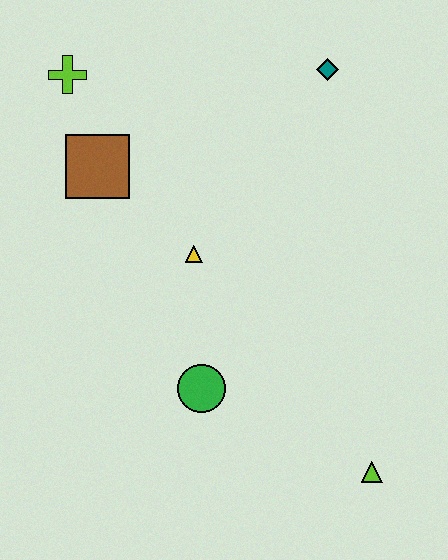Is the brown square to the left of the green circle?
Yes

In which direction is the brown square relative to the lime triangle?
The brown square is above the lime triangle.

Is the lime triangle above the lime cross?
No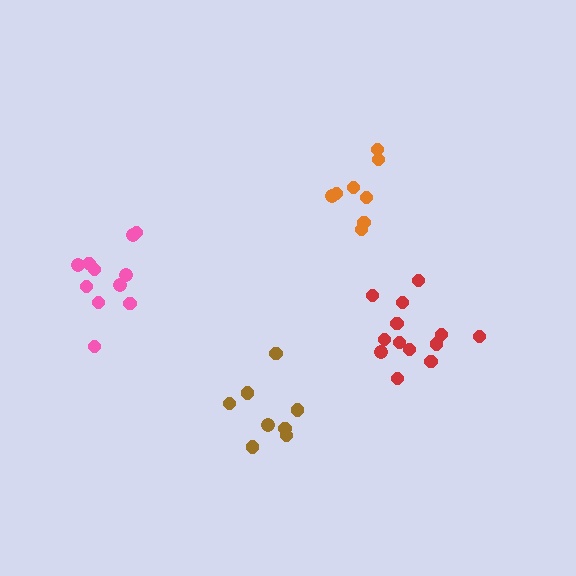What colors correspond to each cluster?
The clusters are colored: orange, pink, red, brown.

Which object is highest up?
The orange cluster is topmost.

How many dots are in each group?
Group 1: 8 dots, Group 2: 11 dots, Group 3: 13 dots, Group 4: 8 dots (40 total).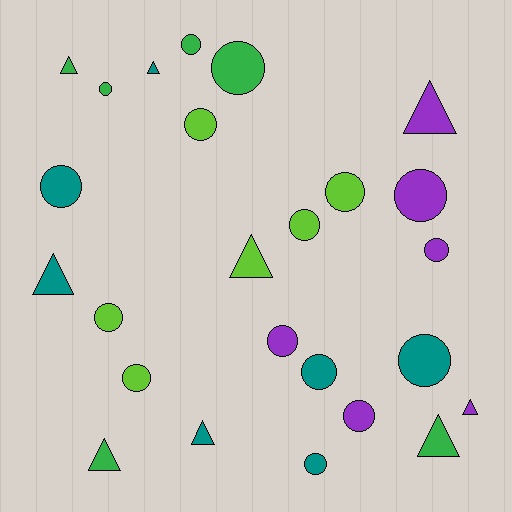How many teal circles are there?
There are 4 teal circles.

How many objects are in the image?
There are 25 objects.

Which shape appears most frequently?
Circle, with 16 objects.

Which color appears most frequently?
Teal, with 7 objects.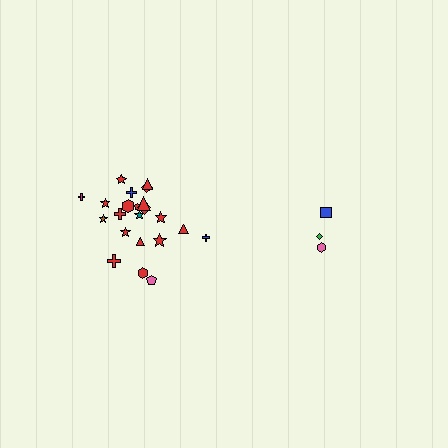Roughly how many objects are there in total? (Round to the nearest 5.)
Roughly 25 objects in total.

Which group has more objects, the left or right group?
The left group.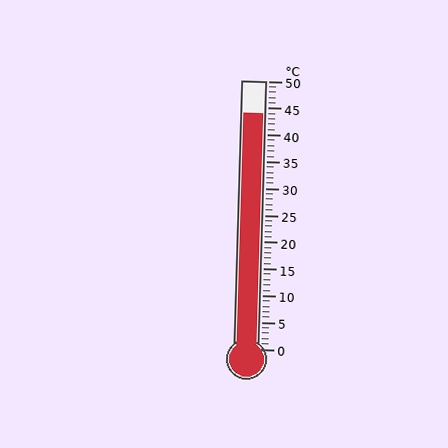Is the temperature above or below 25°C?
The temperature is above 25°C.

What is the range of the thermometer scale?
The thermometer scale ranges from 0°C to 50°C.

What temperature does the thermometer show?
The thermometer shows approximately 44°C.